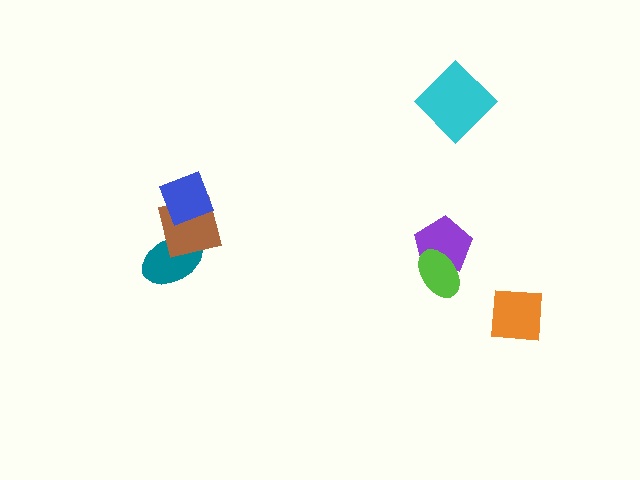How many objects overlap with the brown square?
2 objects overlap with the brown square.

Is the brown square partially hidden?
Yes, it is partially covered by another shape.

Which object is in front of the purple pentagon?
The lime ellipse is in front of the purple pentagon.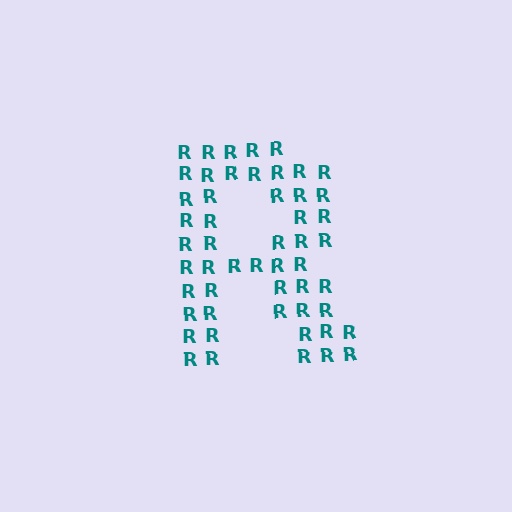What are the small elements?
The small elements are letter R's.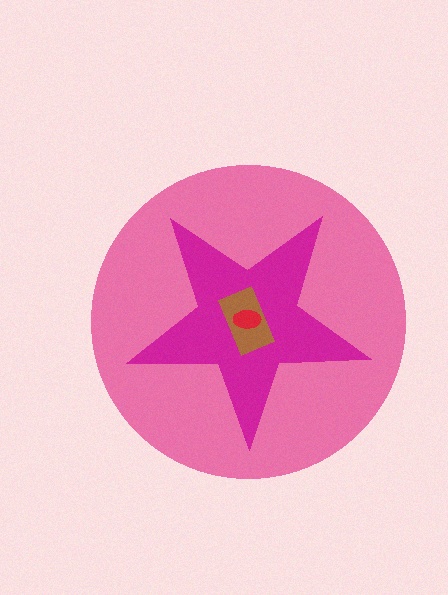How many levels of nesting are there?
4.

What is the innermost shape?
The red ellipse.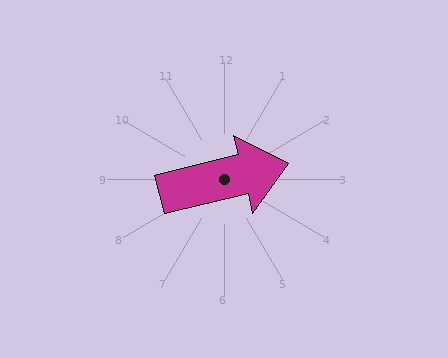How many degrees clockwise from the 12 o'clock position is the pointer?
Approximately 76 degrees.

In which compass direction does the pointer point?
East.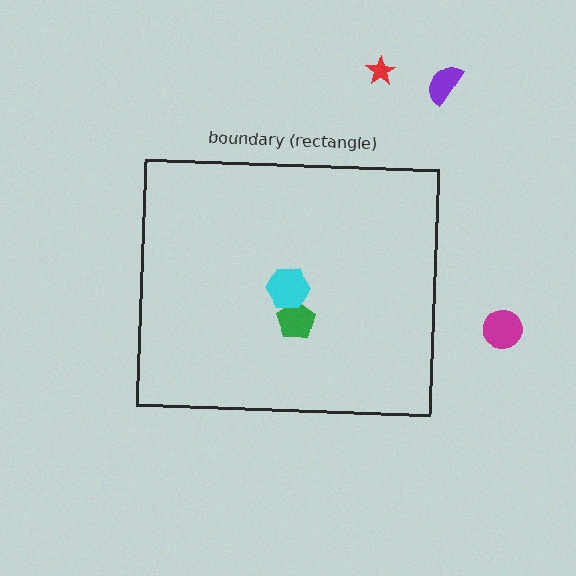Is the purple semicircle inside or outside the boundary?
Outside.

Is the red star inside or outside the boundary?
Outside.